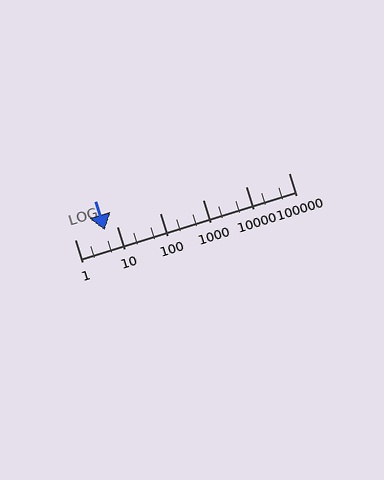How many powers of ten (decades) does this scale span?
The scale spans 5 decades, from 1 to 100000.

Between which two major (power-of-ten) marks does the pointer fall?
The pointer is between 1 and 10.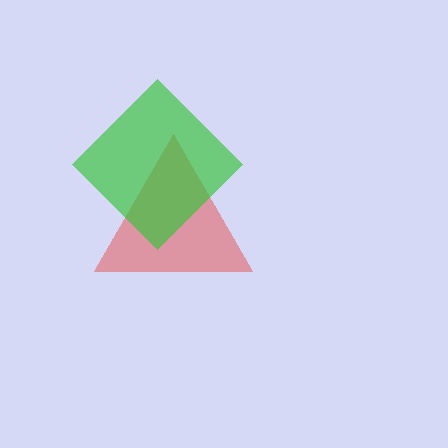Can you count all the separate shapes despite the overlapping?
Yes, there are 2 separate shapes.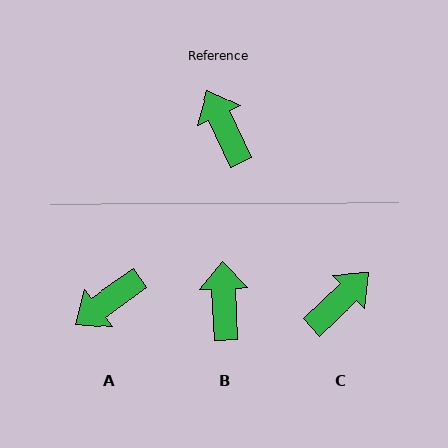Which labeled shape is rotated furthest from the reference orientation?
A, about 100 degrees away.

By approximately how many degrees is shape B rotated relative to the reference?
Approximately 23 degrees clockwise.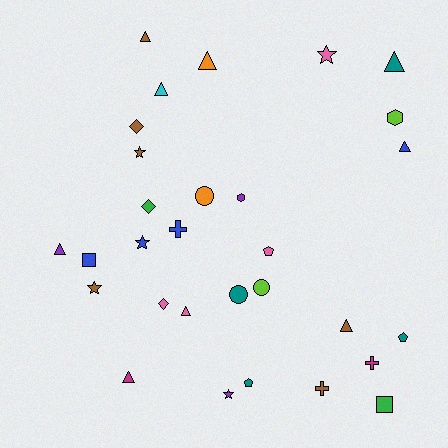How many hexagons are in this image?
There are 2 hexagons.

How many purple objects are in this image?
There are 3 purple objects.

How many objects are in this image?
There are 30 objects.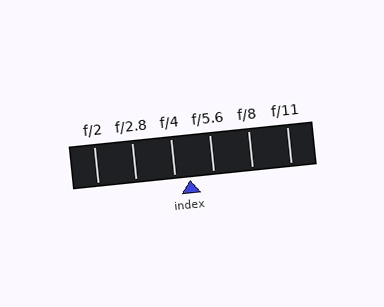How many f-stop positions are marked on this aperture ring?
There are 6 f-stop positions marked.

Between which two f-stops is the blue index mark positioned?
The index mark is between f/4 and f/5.6.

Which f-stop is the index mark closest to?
The index mark is closest to f/4.